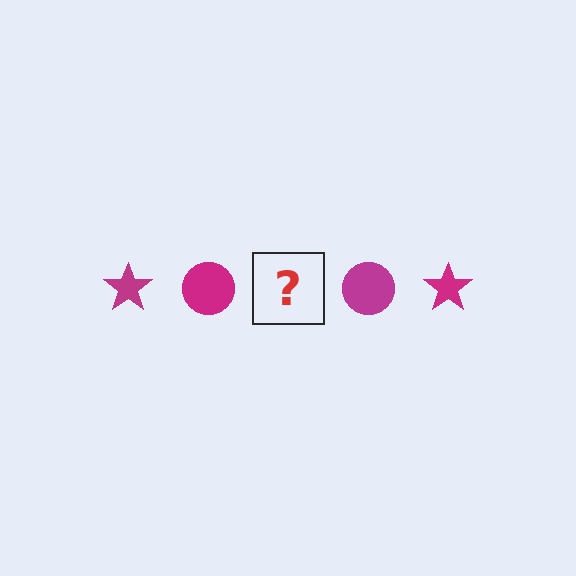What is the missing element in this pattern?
The missing element is a magenta star.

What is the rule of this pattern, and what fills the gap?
The rule is that the pattern cycles through star, circle shapes in magenta. The gap should be filled with a magenta star.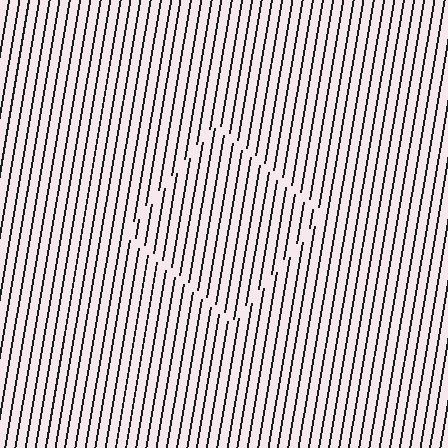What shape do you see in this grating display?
An illusory square. The interior of the shape contains the same grating, shifted by half a period — the contour is defined by the phase discontinuity where line-ends from the inner and outer gratings abut.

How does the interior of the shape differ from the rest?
The interior of the shape contains the same grating, shifted by half a period — the contour is defined by the phase discontinuity where line-ends from the inner and outer gratings abut.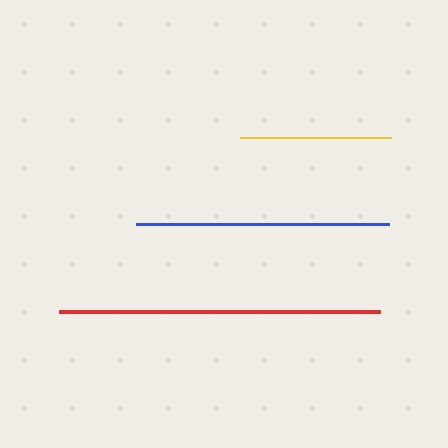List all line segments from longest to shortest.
From longest to shortest: red, blue, yellow.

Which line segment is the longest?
The red line is the longest at approximately 321 pixels.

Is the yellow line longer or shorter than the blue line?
The blue line is longer than the yellow line.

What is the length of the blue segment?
The blue segment is approximately 253 pixels long.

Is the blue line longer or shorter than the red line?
The red line is longer than the blue line.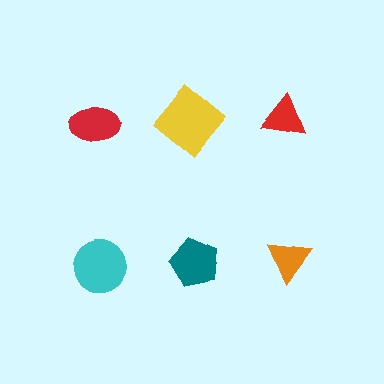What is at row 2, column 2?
A teal pentagon.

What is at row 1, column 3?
A red triangle.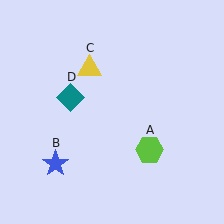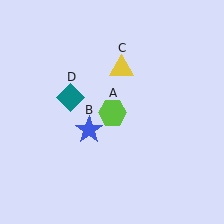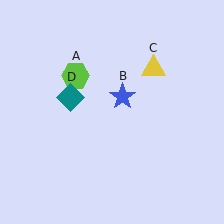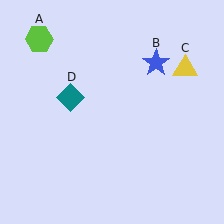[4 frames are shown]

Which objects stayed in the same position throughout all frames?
Teal diamond (object D) remained stationary.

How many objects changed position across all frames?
3 objects changed position: lime hexagon (object A), blue star (object B), yellow triangle (object C).